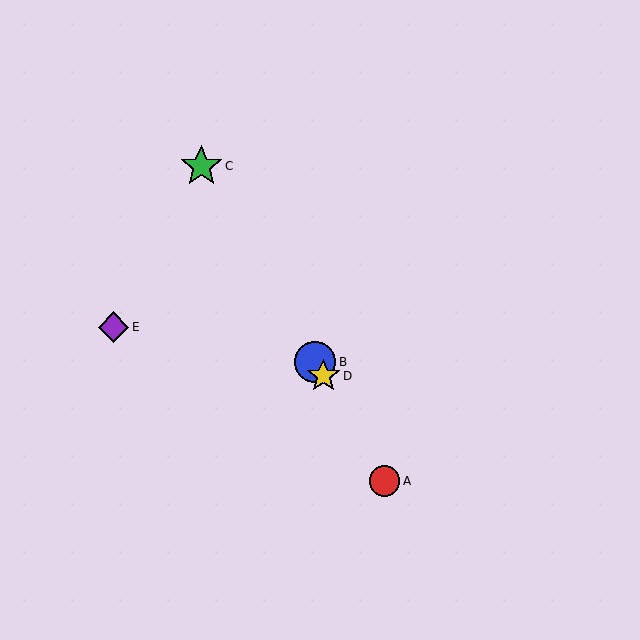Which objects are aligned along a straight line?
Objects A, B, C, D are aligned along a straight line.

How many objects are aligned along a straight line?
4 objects (A, B, C, D) are aligned along a straight line.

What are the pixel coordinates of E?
Object E is at (114, 327).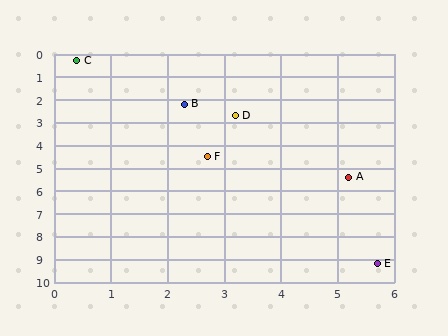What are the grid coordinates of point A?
Point A is at approximately (5.2, 5.4).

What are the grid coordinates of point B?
Point B is at approximately (2.3, 2.2).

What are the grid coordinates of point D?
Point D is at approximately (3.2, 2.7).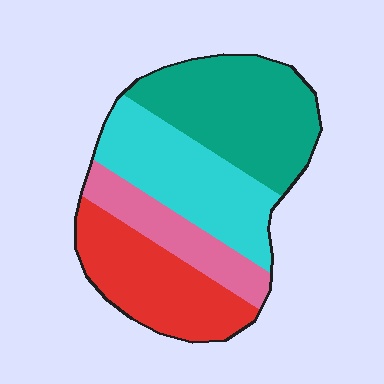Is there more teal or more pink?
Teal.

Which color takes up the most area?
Teal, at roughly 30%.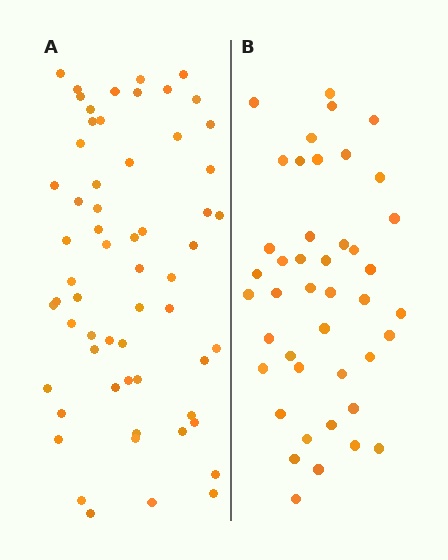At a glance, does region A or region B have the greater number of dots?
Region A (the left region) has more dots.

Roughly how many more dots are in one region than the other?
Region A has approximately 15 more dots than region B.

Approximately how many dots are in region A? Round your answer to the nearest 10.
About 60 dots.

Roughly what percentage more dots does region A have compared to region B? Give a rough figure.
About 40% more.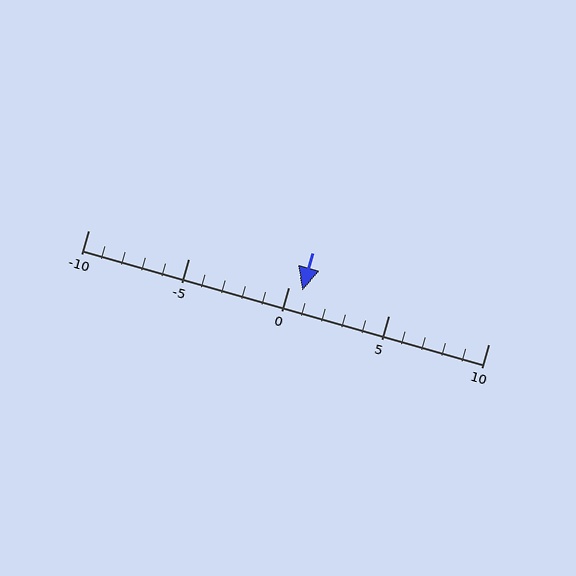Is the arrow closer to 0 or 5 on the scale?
The arrow is closer to 0.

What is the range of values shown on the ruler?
The ruler shows values from -10 to 10.